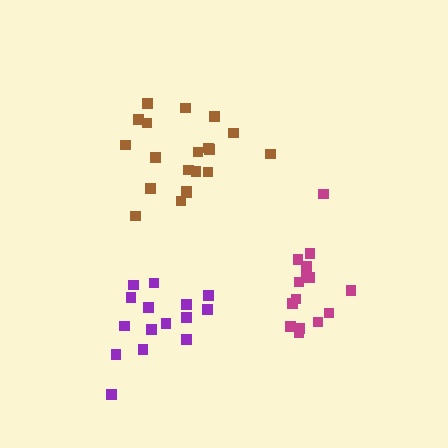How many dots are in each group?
Group 1: 20 dots, Group 2: 15 dots, Group 3: 15 dots (50 total).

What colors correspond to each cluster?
The clusters are colored: brown, magenta, purple.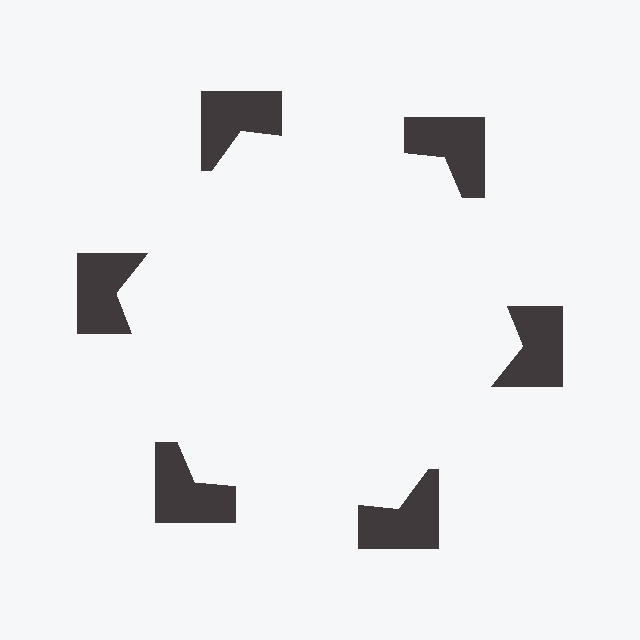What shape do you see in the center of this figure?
An illusory hexagon — its edges are inferred from the aligned wedge cuts in the notched squares, not physically drawn.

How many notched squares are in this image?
There are 6 — one at each vertex of the illusory hexagon.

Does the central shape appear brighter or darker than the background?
It typically appears slightly brighter than the background, even though no actual brightness change is drawn.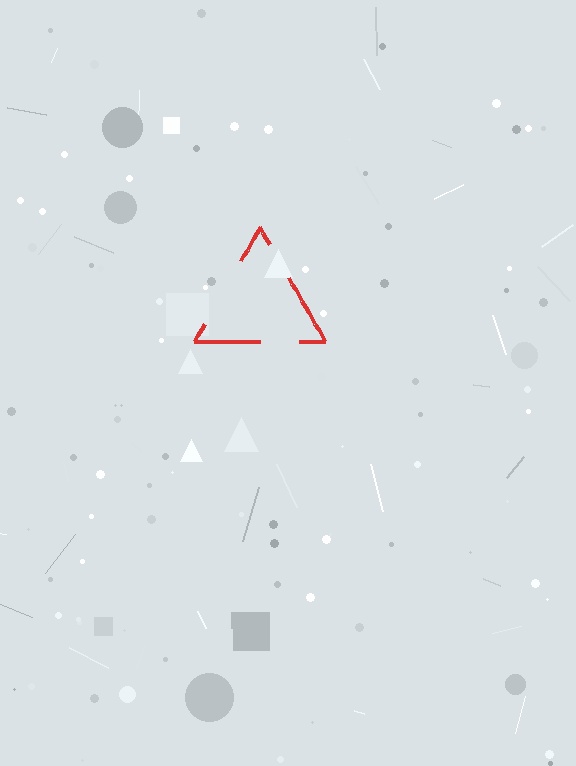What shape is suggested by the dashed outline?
The dashed outline suggests a triangle.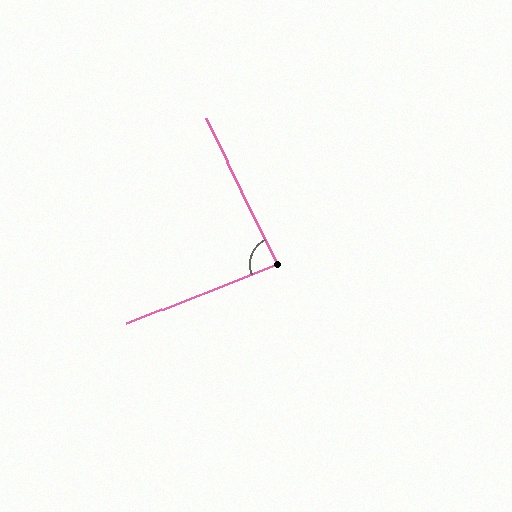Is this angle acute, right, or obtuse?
It is approximately a right angle.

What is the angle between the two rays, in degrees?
Approximately 86 degrees.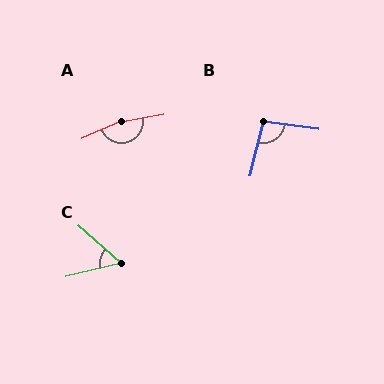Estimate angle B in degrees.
Approximately 96 degrees.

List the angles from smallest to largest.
C (56°), B (96°), A (166°).